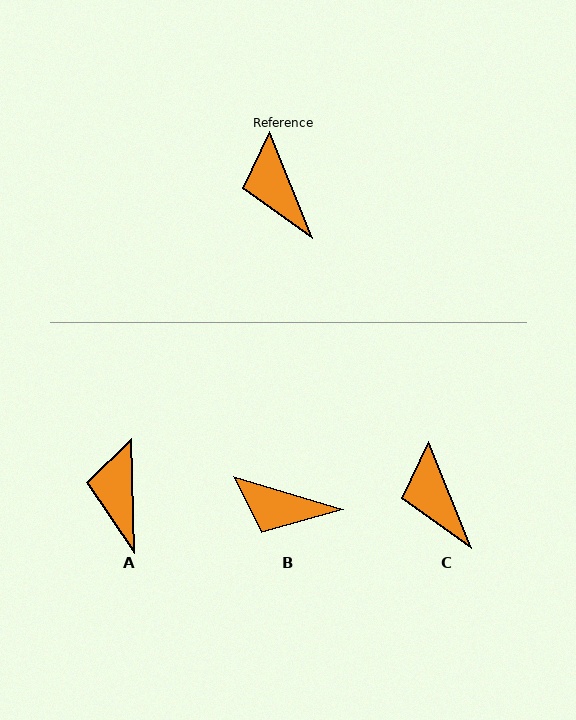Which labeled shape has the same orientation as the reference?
C.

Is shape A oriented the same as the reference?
No, it is off by about 20 degrees.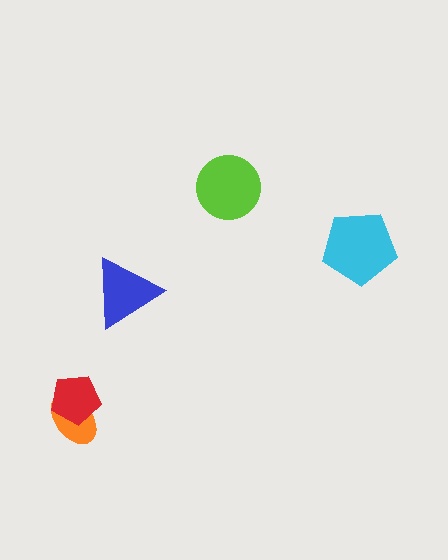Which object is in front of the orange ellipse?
The red pentagon is in front of the orange ellipse.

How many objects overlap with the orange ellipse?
1 object overlaps with the orange ellipse.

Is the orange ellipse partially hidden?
Yes, it is partially covered by another shape.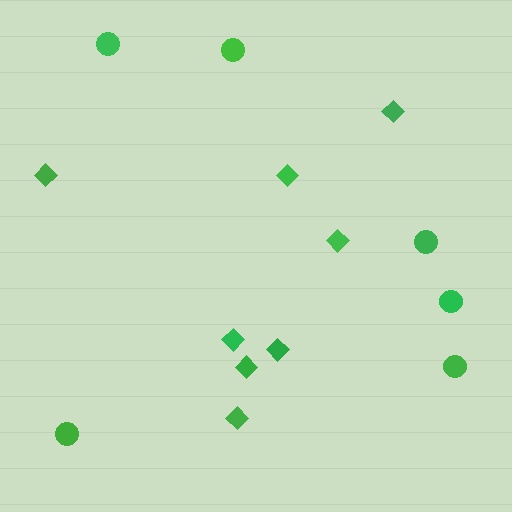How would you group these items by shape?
There are 2 groups: one group of circles (6) and one group of diamonds (8).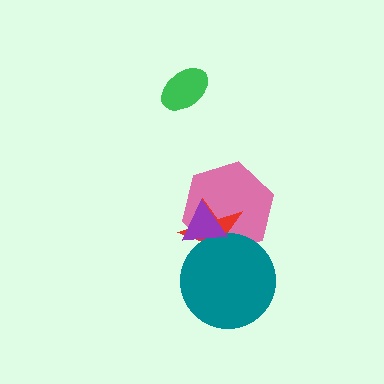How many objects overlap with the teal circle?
3 objects overlap with the teal circle.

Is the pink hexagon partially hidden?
Yes, it is partially covered by another shape.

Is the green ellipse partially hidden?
No, no other shape covers it.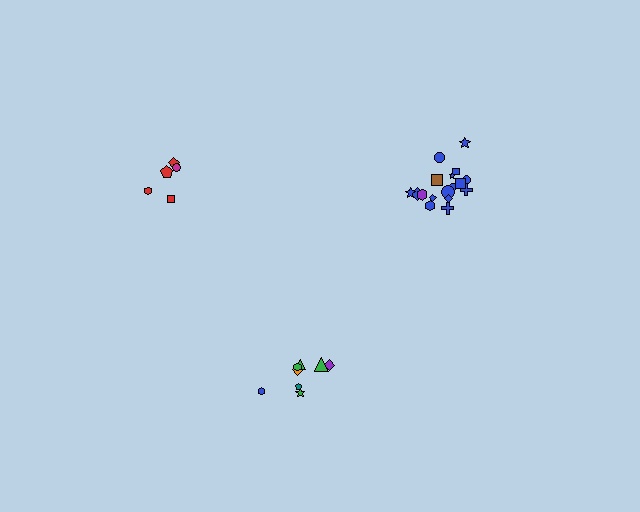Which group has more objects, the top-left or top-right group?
The top-right group.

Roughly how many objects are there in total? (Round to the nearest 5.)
Roughly 30 objects in total.